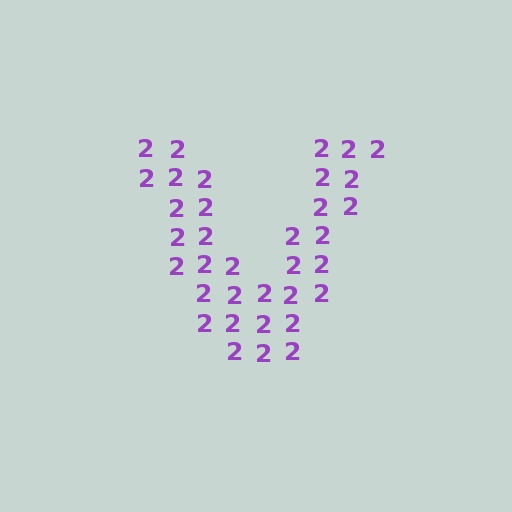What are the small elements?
The small elements are digit 2's.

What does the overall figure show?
The overall figure shows the letter V.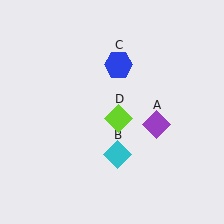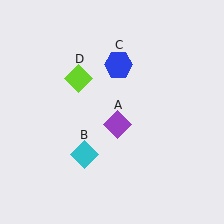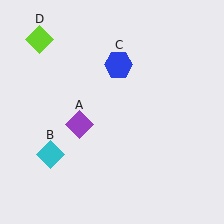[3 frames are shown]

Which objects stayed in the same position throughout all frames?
Blue hexagon (object C) remained stationary.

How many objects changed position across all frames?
3 objects changed position: purple diamond (object A), cyan diamond (object B), lime diamond (object D).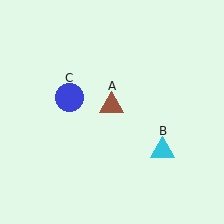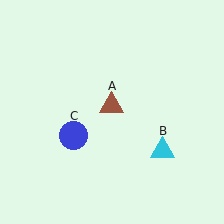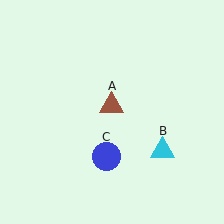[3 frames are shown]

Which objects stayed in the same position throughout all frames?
Brown triangle (object A) and cyan triangle (object B) remained stationary.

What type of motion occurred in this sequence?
The blue circle (object C) rotated counterclockwise around the center of the scene.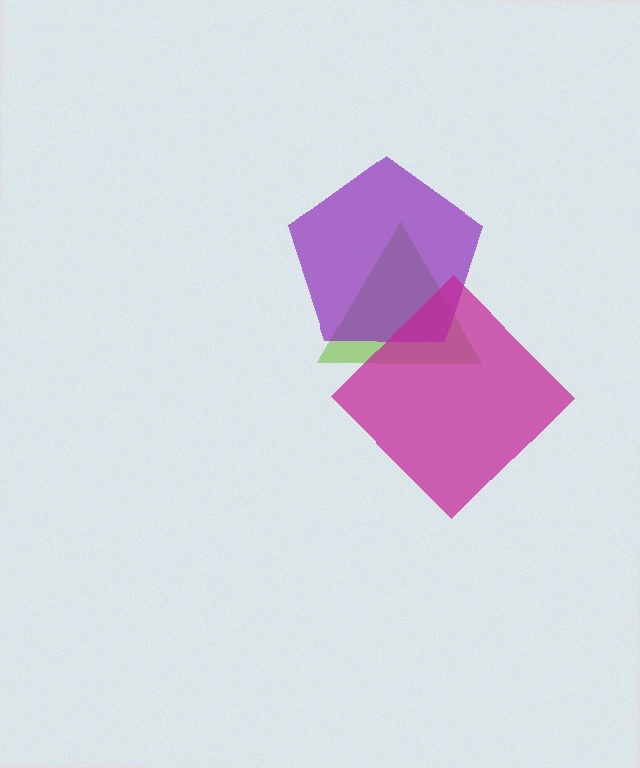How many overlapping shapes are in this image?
There are 3 overlapping shapes in the image.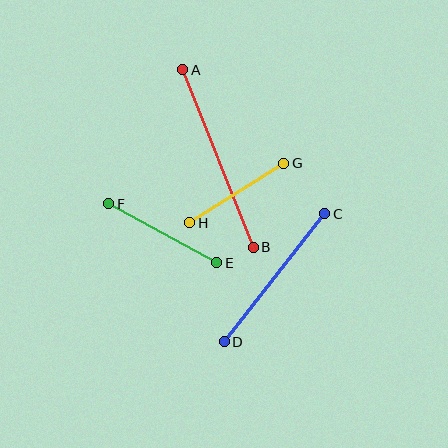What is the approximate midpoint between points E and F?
The midpoint is at approximately (163, 233) pixels.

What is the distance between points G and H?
The distance is approximately 112 pixels.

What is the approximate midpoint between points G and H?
The midpoint is at approximately (237, 193) pixels.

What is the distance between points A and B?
The distance is approximately 191 pixels.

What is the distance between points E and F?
The distance is approximately 123 pixels.